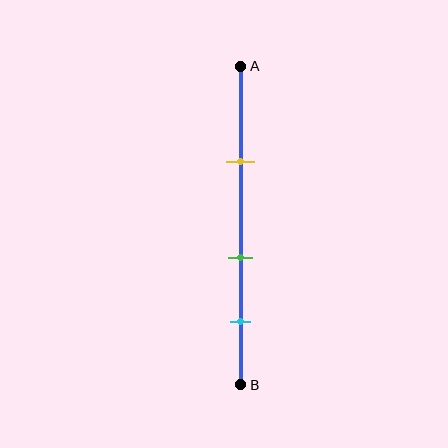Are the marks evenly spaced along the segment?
Yes, the marks are approximately evenly spaced.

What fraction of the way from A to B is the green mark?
The green mark is approximately 60% (0.6) of the way from A to B.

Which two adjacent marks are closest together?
The green and cyan marks are the closest adjacent pair.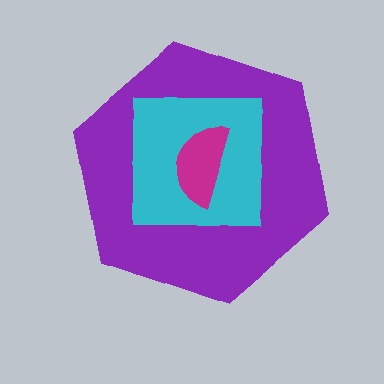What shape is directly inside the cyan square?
The magenta semicircle.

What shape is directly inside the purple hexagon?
The cyan square.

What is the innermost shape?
The magenta semicircle.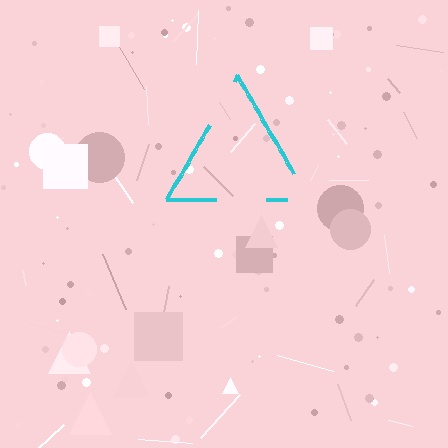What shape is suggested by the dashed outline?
The dashed outline suggests a triangle.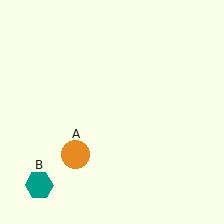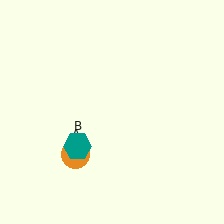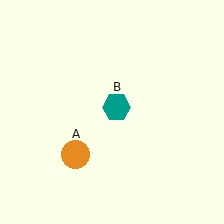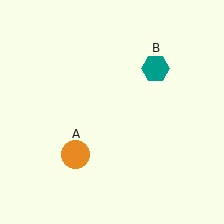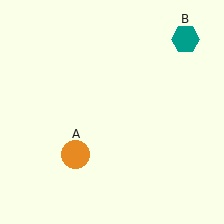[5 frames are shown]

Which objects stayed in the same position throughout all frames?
Orange circle (object A) remained stationary.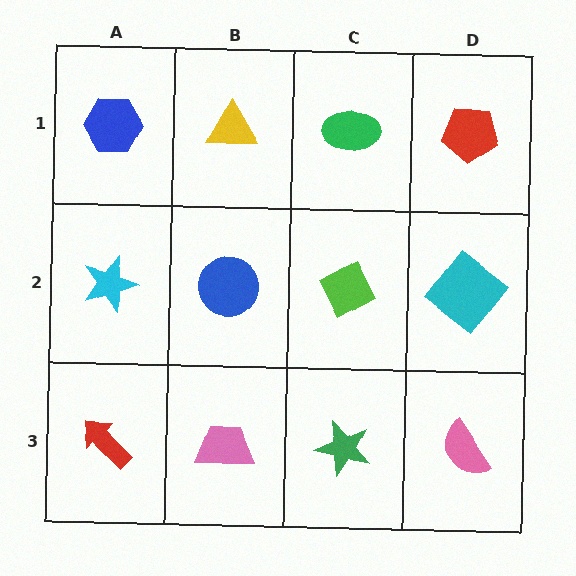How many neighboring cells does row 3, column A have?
2.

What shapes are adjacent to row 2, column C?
A green ellipse (row 1, column C), a green star (row 3, column C), a blue circle (row 2, column B), a cyan diamond (row 2, column D).